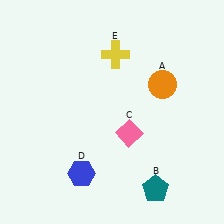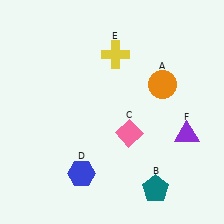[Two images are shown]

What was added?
A purple triangle (F) was added in Image 2.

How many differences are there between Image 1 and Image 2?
There is 1 difference between the two images.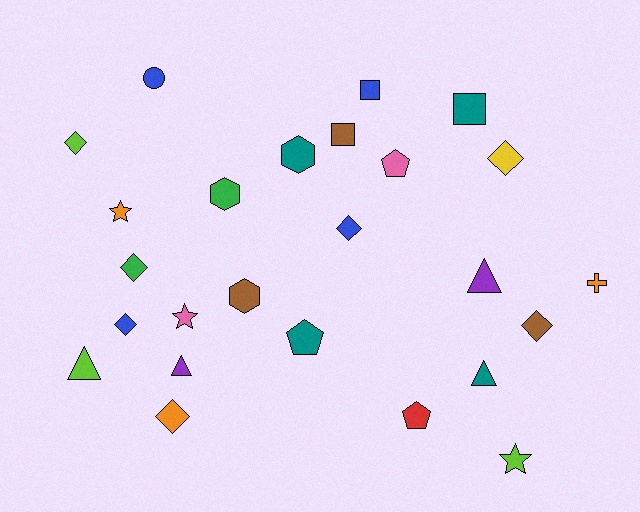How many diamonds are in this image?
There are 7 diamonds.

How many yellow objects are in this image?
There is 1 yellow object.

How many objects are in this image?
There are 25 objects.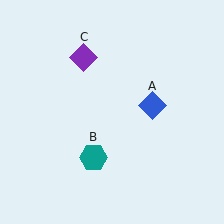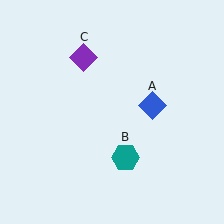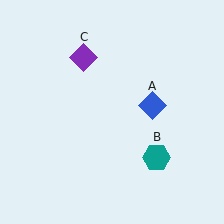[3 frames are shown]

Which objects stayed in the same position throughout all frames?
Blue diamond (object A) and purple diamond (object C) remained stationary.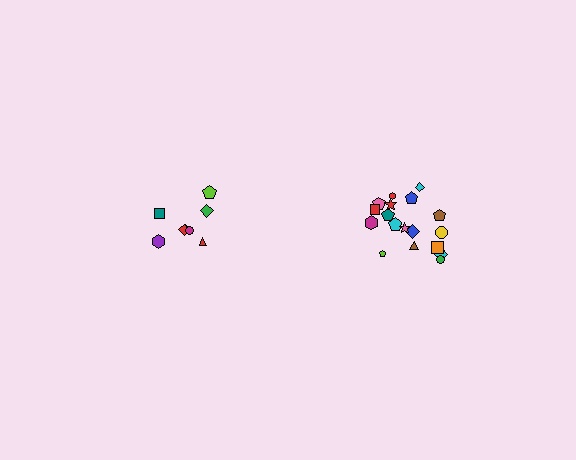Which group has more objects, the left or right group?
The right group.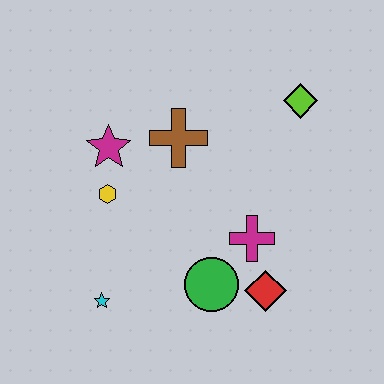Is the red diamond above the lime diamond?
No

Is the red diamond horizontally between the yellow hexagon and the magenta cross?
No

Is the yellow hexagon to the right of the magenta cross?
No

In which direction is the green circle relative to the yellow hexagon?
The green circle is to the right of the yellow hexagon.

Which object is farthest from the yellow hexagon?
The lime diamond is farthest from the yellow hexagon.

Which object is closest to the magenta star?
The yellow hexagon is closest to the magenta star.